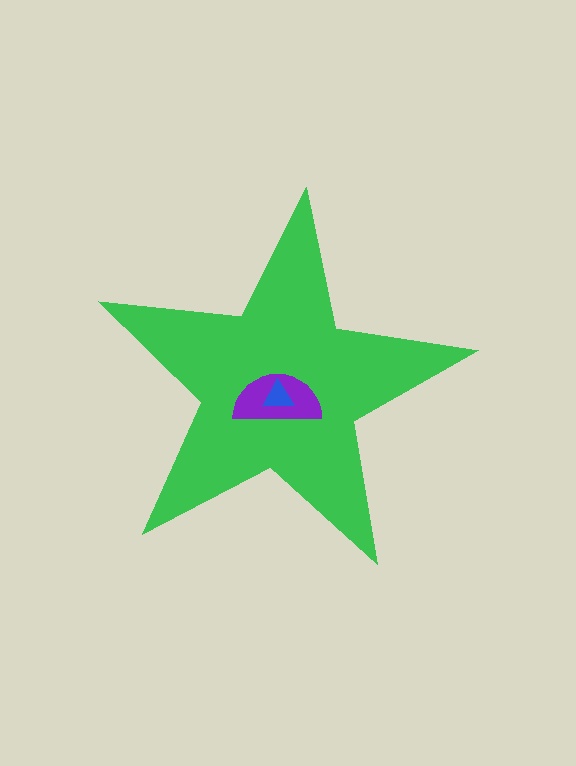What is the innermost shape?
The blue triangle.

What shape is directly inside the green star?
The purple semicircle.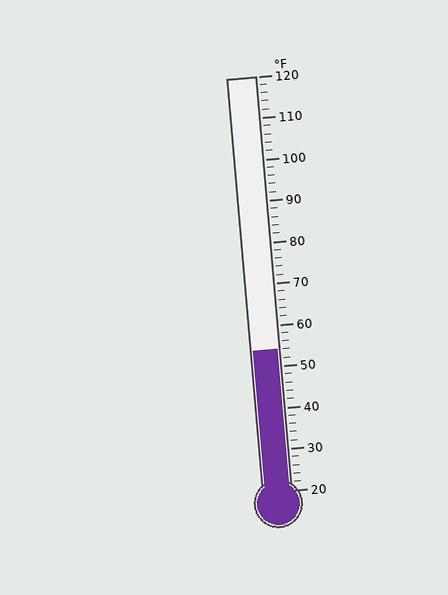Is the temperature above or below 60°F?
The temperature is below 60°F.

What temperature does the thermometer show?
The thermometer shows approximately 54°F.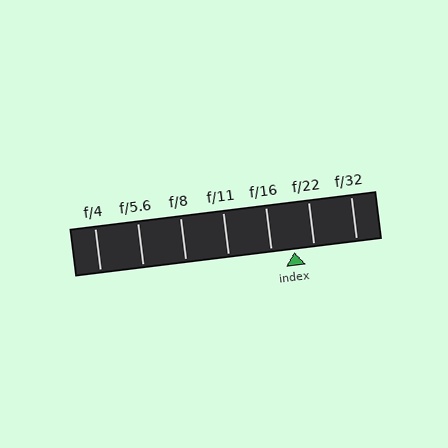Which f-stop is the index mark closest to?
The index mark is closest to f/22.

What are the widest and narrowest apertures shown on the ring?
The widest aperture shown is f/4 and the narrowest is f/32.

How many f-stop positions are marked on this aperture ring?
There are 7 f-stop positions marked.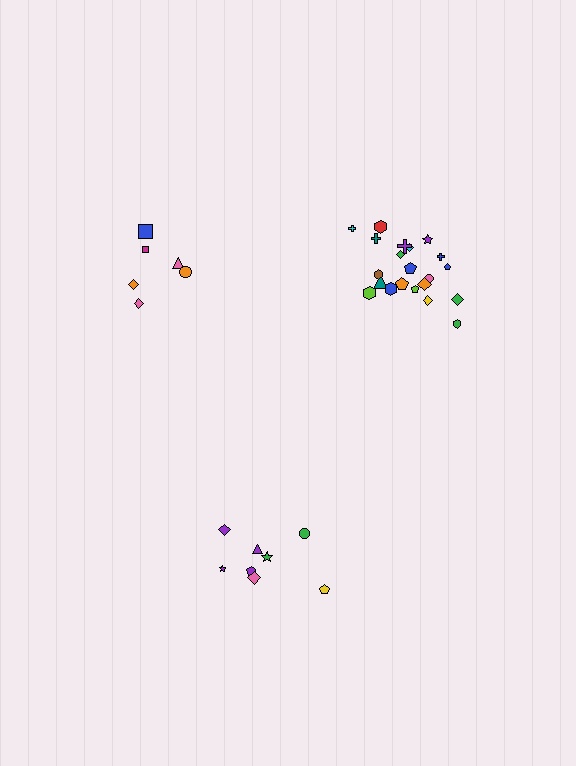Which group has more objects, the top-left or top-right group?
The top-right group.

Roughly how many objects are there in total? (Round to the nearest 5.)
Roughly 35 objects in total.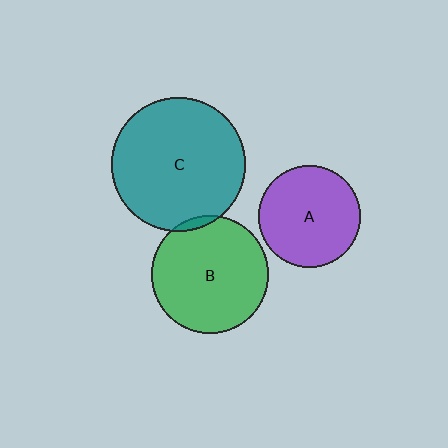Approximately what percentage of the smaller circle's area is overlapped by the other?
Approximately 5%.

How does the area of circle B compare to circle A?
Approximately 1.3 times.